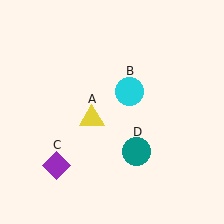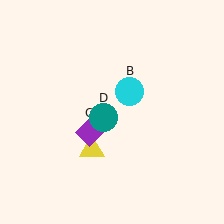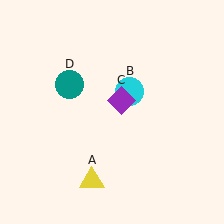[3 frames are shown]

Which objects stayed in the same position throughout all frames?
Cyan circle (object B) remained stationary.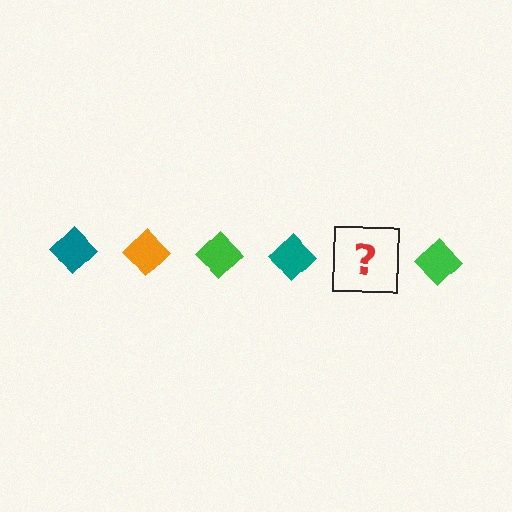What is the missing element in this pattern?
The missing element is an orange diamond.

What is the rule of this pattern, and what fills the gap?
The rule is that the pattern cycles through teal, orange, green diamonds. The gap should be filled with an orange diamond.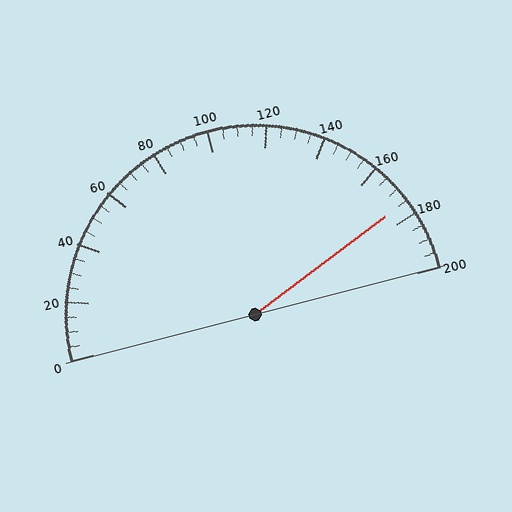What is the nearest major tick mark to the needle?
The nearest major tick mark is 180.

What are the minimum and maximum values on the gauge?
The gauge ranges from 0 to 200.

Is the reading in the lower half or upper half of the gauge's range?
The reading is in the upper half of the range (0 to 200).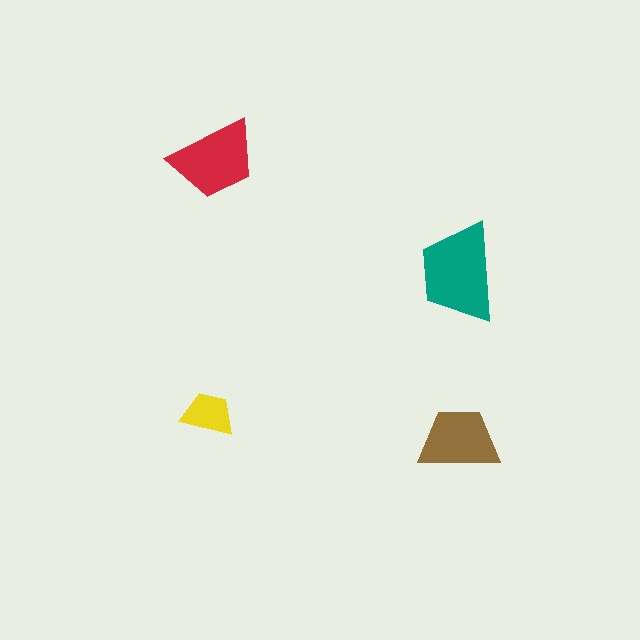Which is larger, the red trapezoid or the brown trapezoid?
The red one.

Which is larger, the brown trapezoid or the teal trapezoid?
The teal one.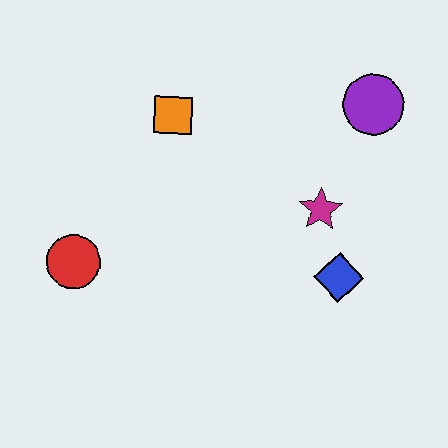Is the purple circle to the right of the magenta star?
Yes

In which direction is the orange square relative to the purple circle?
The orange square is to the left of the purple circle.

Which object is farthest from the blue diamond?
The red circle is farthest from the blue diamond.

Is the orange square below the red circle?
No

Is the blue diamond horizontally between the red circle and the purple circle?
Yes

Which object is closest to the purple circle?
The magenta star is closest to the purple circle.